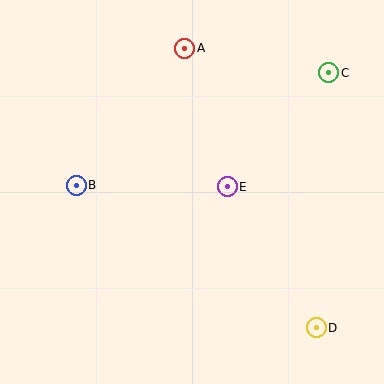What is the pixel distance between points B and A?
The distance between B and A is 174 pixels.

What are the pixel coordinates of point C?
Point C is at (329, 73).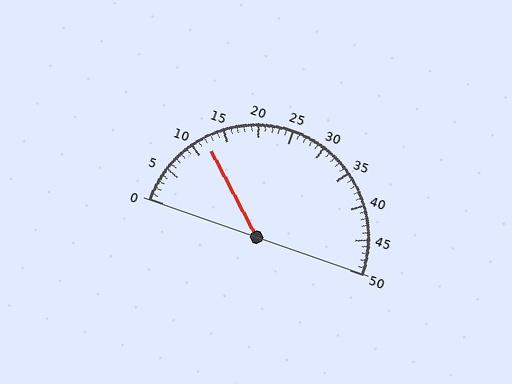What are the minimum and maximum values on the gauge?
The gauge ranges from 0 to 50.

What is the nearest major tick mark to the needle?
The nearest major tick mark is 10.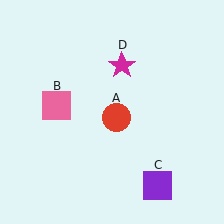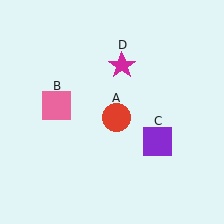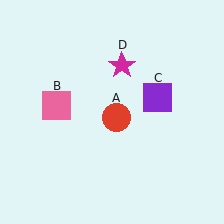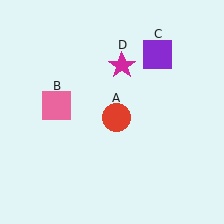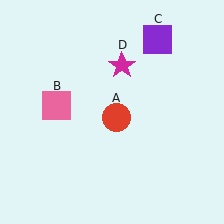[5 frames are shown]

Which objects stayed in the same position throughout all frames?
Red circle (object A) and pink square (object B) and magenta star (object D) remained stationary.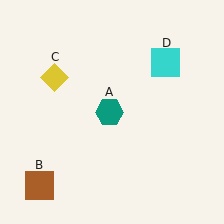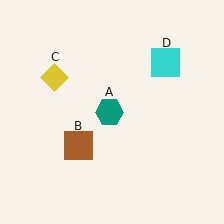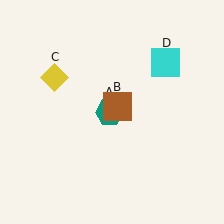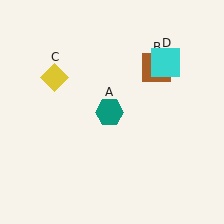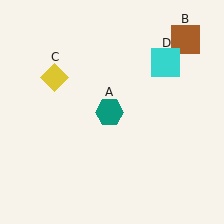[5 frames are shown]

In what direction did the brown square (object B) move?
The brown square (object B) moved up and to the right.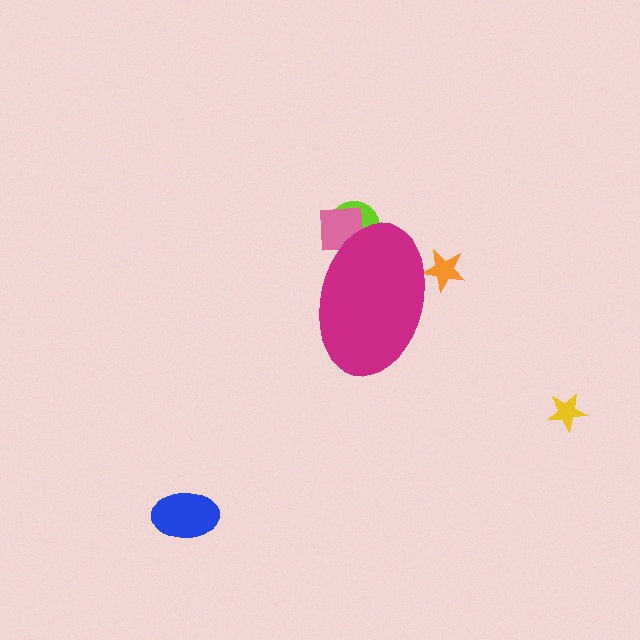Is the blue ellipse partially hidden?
No, the blue ellipse is fully visible.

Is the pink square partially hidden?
Yes, the pink square is partially hidden behind the magenta ellipse.